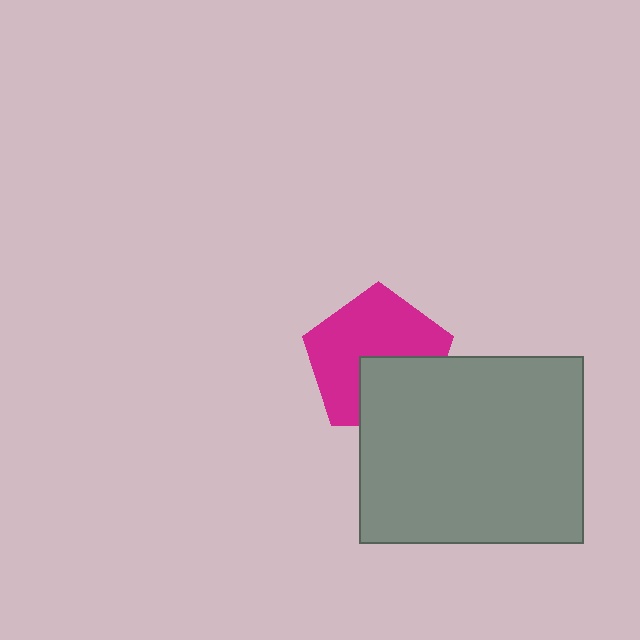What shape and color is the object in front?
The object in front is a gray rectangle.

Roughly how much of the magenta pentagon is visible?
About half of it is visible (roughly 64%).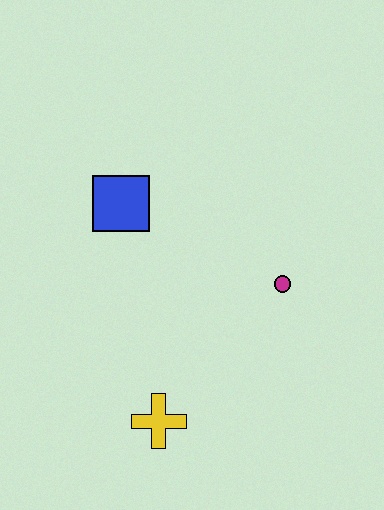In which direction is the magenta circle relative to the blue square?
The magenta circle is to the right of the blue square.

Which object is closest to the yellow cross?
The magenta circle is closest to the yellow cross.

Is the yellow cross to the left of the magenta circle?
Yes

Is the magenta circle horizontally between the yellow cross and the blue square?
No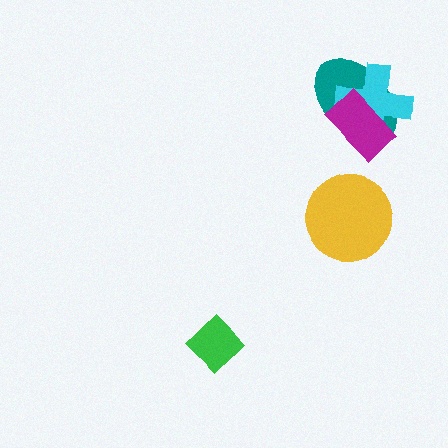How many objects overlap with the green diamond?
0 objects overlap with the green diamond.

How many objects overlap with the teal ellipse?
2 objects overlap with the teal ellipse.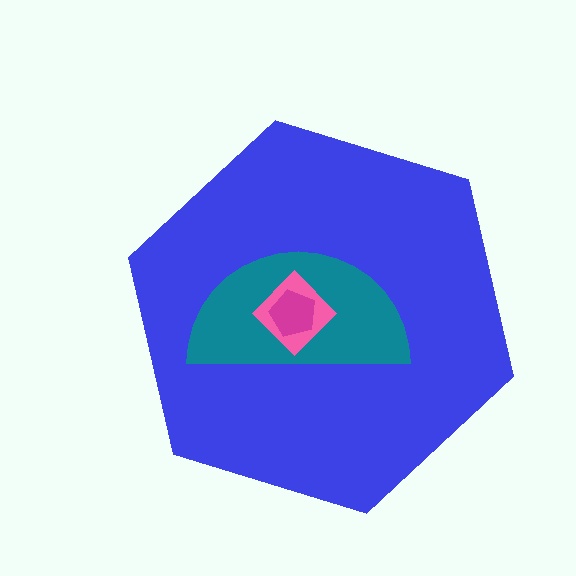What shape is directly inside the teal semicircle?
The pink diamond.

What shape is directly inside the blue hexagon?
The teal semicircle.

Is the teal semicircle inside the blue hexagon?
Yes.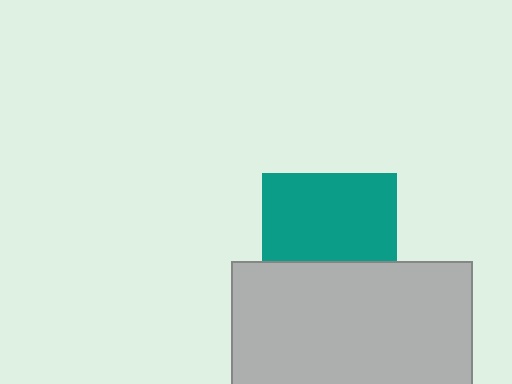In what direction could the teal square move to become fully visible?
The teal square could move up. That would shift it out from behind the light gray rectangle entirely.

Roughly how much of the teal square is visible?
Most of it is visible (roughly 66%).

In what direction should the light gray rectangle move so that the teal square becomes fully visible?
The light gray rectangle should move down. That is the shortest direction to clear the overlap and leave the teal square fully visible.